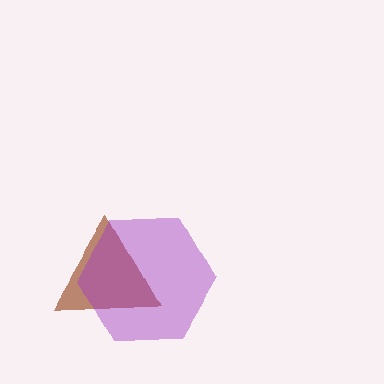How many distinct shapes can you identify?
There are 2 distinct shapes: a brown triangle, a purple hexagon.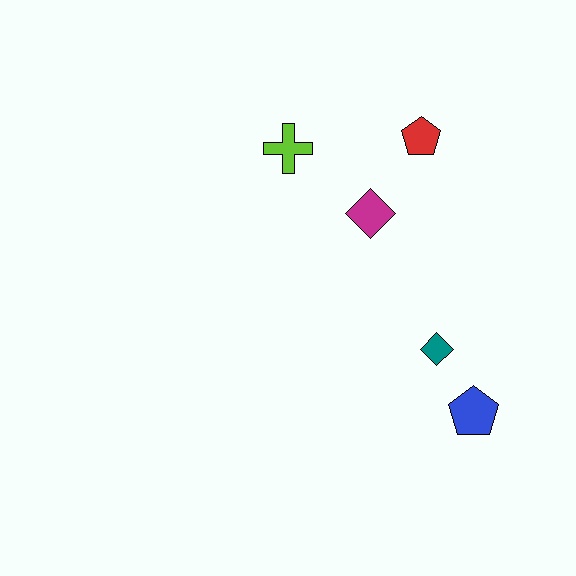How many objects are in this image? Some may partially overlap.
There are 5 objects.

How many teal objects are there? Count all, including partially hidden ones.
There is 1 teal object.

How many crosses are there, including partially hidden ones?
There is 1 cross.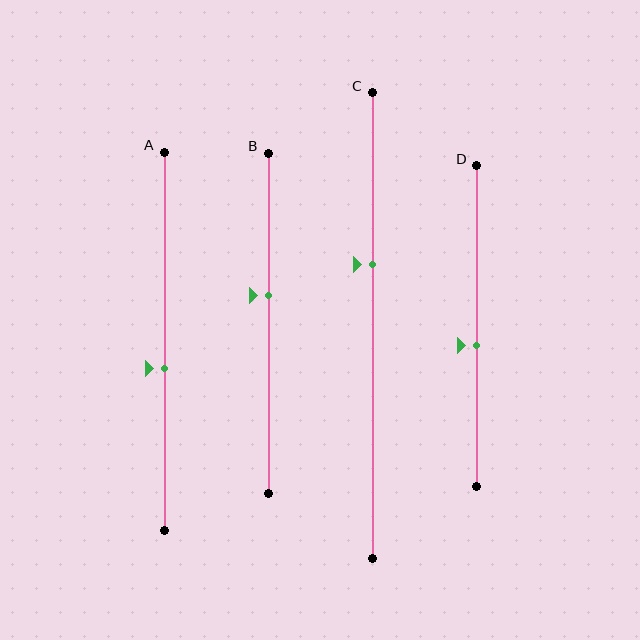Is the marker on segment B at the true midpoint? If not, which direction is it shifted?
No, the marker on segment B is shifted upward by about 8% of the segment length.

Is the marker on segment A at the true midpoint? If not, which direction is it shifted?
No, the marker on segment A is shifted downward by about 7% of the segment length.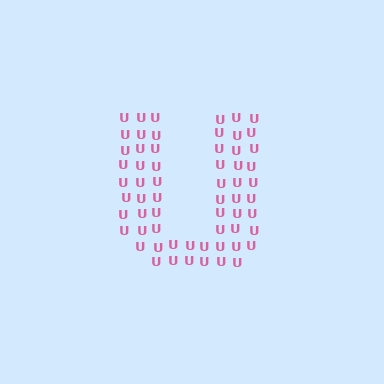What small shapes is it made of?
It is made of small letter U's.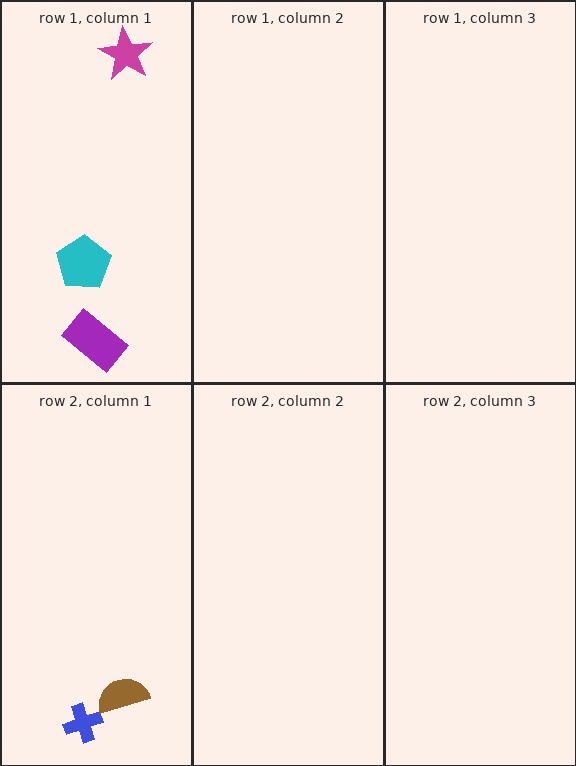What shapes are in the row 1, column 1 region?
The cyan pentagon, the purple rectangle, the magenta star.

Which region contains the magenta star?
The row 1, column 1 region.